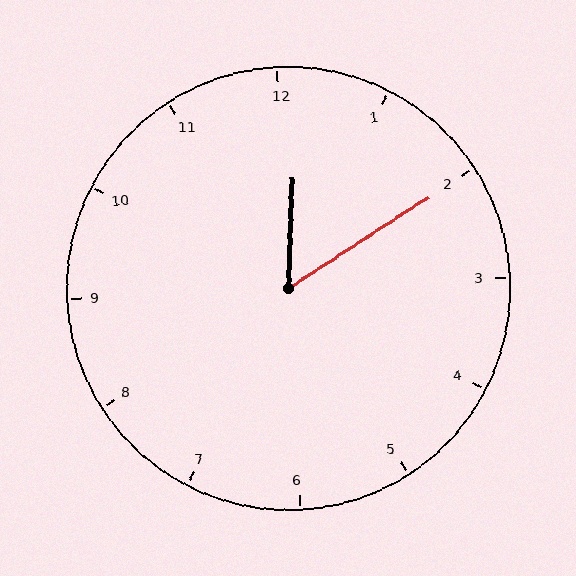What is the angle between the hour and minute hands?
Approximately 55 degrees.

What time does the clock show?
12:10.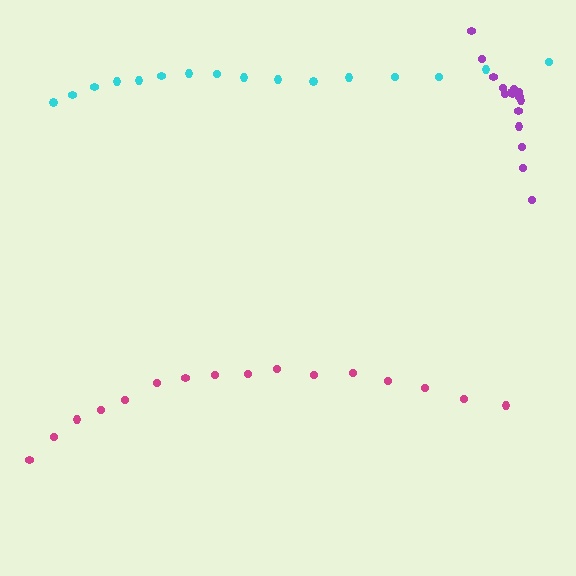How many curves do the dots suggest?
There are 3 distinct paths.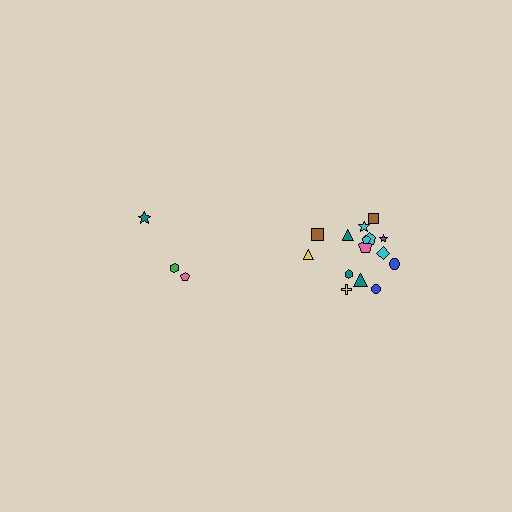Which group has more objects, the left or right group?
The right group.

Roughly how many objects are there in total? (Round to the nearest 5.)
Roughly 20 objects in total.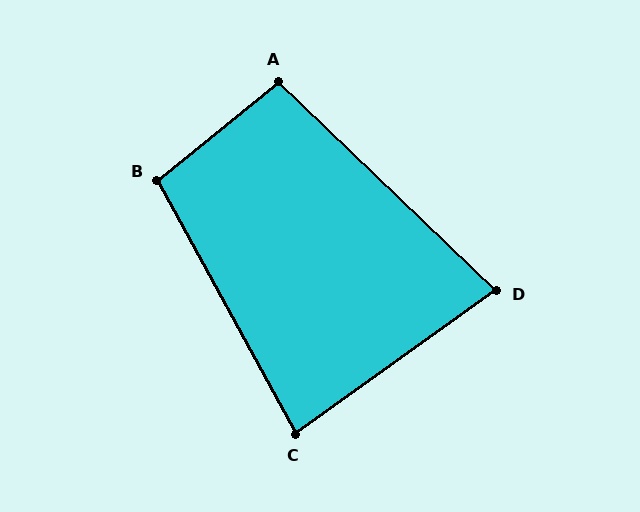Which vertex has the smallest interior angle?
D, at approximately 79 degrees.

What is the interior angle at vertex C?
Approximately 83 degrees (acute).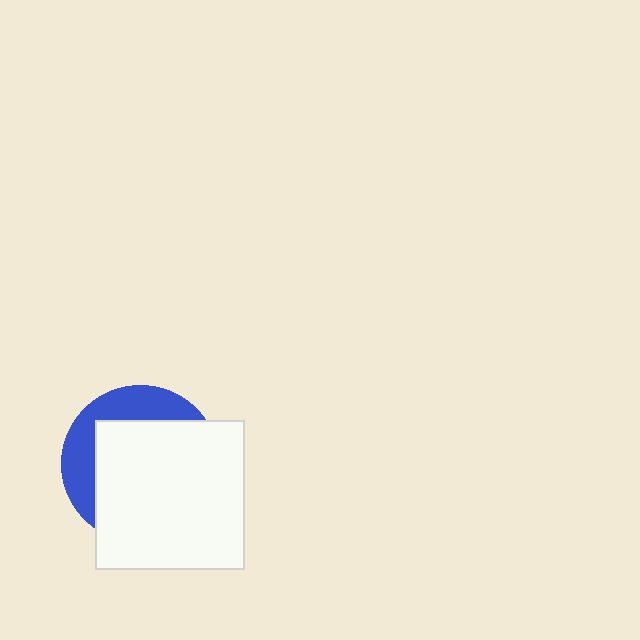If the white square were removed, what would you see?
You would see the complete blue circle.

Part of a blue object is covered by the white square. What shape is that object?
It is a circle.